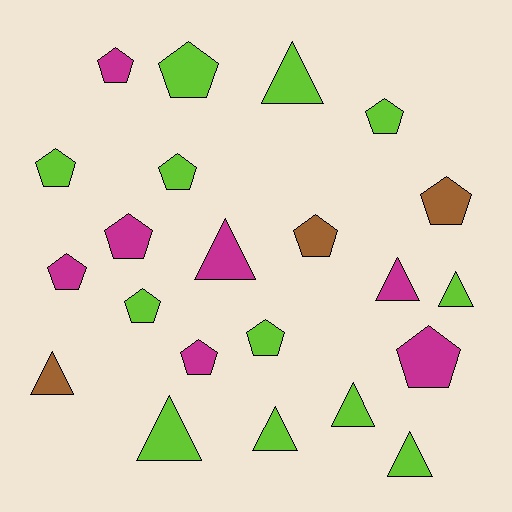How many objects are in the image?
There are 22 objects.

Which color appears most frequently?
Lime, with 12 objects.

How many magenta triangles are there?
There are 2 magenta triangles.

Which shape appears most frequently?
Pentagon, with 13 objects.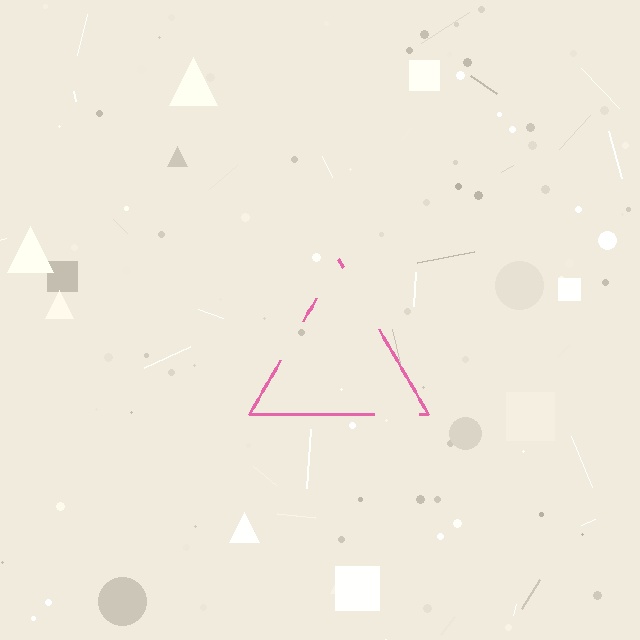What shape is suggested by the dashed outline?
The dashed outline suggests a triangle.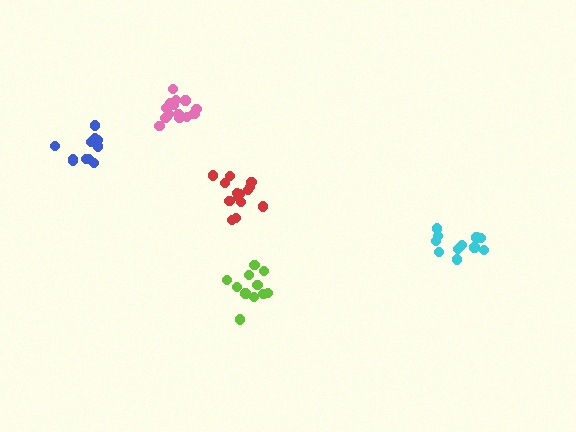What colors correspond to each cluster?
The clusters are colored: red, lime, blue, pink, cyan.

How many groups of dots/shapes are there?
There are 5 groups.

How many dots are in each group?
Group 1: 14 dots, Group 2: 11 dots, Group 3: 11 dots, Group 4: 16 dots, Group 5: 11 dots (63 total).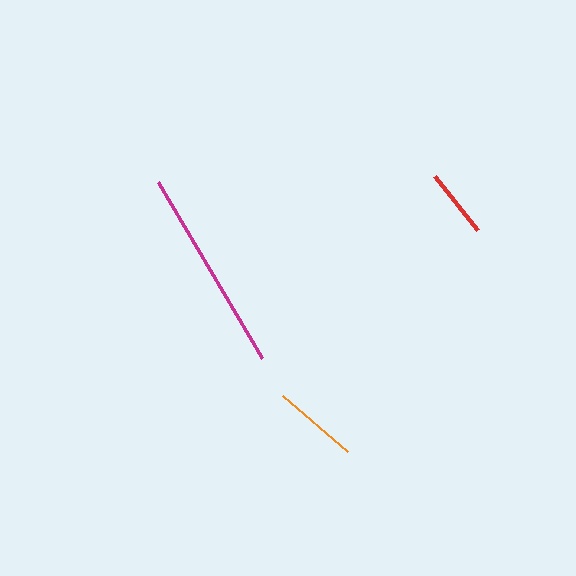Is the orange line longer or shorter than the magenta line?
The magenta line is longer than the orange line.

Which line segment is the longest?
The magenta line is the longest at approximately 205 pixels.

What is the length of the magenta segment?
The magenta segment is approximately 205 pixels long.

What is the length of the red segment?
The red segment is approximately 70 pixels long.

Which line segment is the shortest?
The red line is the shortest at approximately 70 pixels.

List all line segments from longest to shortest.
From longest to shortest: magenta, orange, red.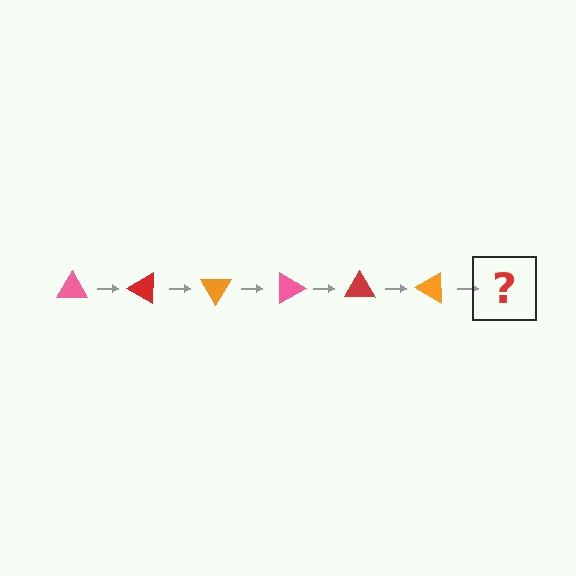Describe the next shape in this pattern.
It should be a pink triangle, rotated 180 degrees from the start.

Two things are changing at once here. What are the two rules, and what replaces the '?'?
The two rules are that it rotates 30 degrees each step and the color cycles through pink, red, and orange. The '?' should be a pink triangle, rotated 180 degrees from the start.